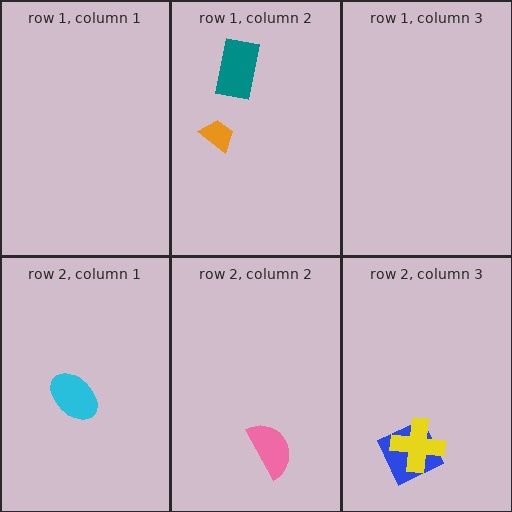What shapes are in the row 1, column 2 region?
The orange trapezoid, the teal rectangle.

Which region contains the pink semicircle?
The row 2, column 2 region.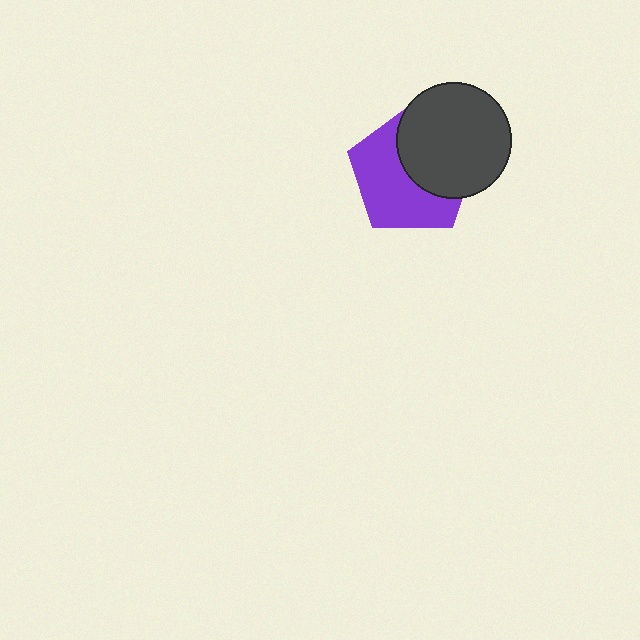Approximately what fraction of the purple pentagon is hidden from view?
Roughly 45% of the purple pentagon is hidden behind the dark gray circle.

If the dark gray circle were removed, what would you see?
You would see the complete purple pentagon.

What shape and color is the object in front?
The object in front is a dark gray circle.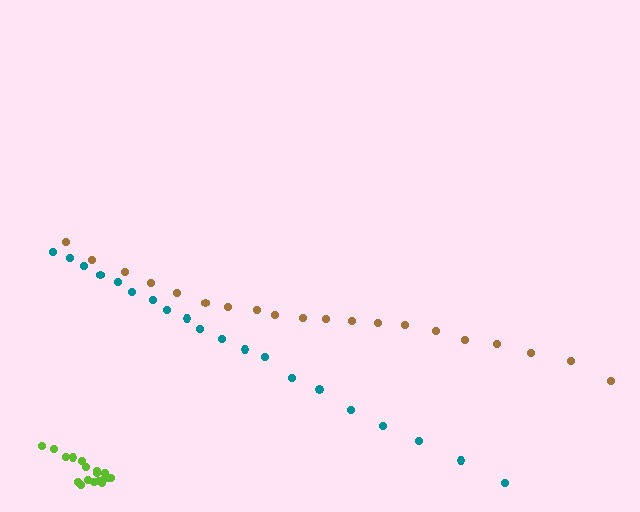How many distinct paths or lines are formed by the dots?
There are 3 distinct paths.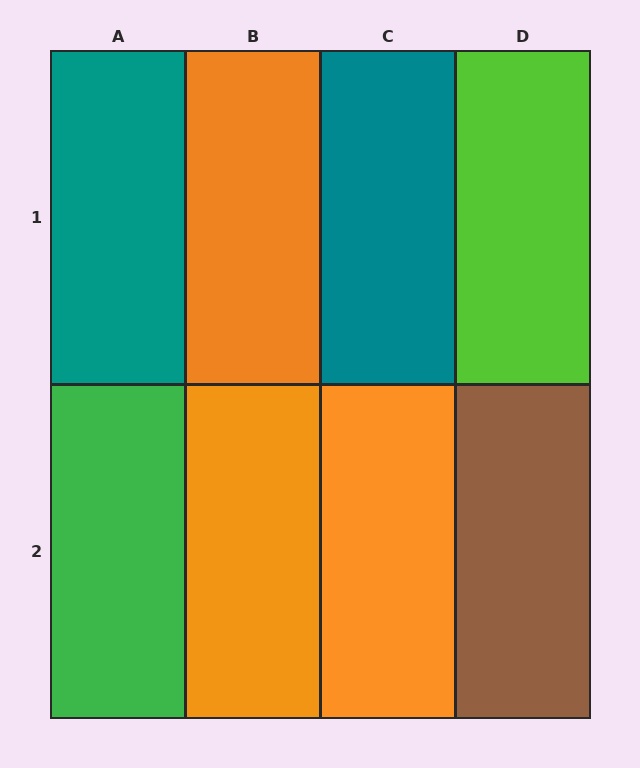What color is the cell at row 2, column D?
Brown.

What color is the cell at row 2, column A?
Green.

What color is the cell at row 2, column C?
Orange.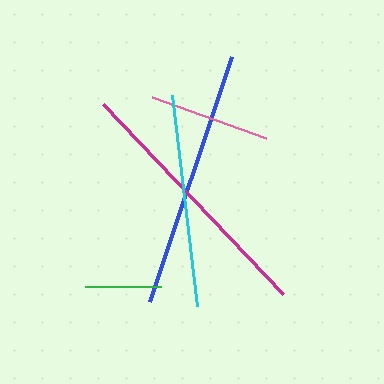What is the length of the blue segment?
The blue segment is approximately 258 pixels long.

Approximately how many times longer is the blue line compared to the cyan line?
The blue line is approximately 1.2 times the length of the cyan line.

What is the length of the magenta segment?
The magenta segment is approximately 261 pixels long.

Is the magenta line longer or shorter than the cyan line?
The magenta line is longer than the cyan line.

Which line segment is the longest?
The magenta line is the longest at approximately 261 pixels.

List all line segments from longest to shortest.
From longest to shortest: magenta, blue, cyan, pink, green.